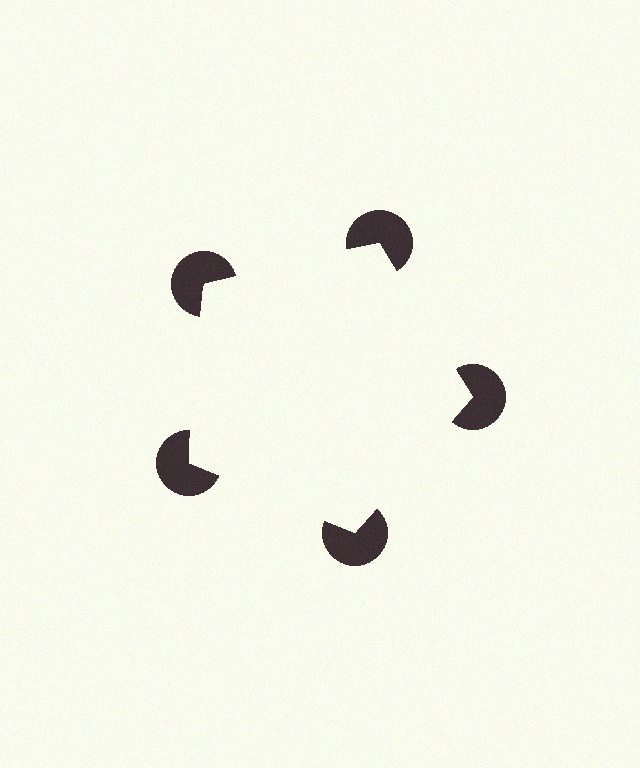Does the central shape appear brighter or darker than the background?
It typically appears slightly brighter than the background, even though no actual brightness change is drawn.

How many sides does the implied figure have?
5 sides.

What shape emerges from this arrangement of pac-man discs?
An illusory pentagon — its edges are inferred from the aligned wedge cuts in the pac-man discs, not physically drawn.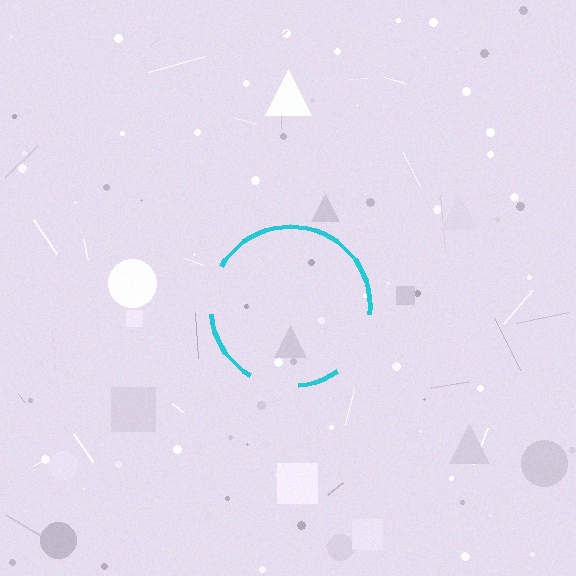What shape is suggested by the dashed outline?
The dashed outline suggests a circle.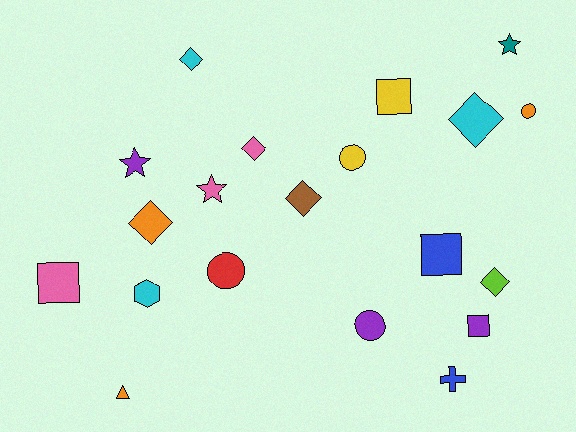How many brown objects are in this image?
There is 1 brown object.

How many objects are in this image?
There are 20 objects.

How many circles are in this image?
There are 4 circles.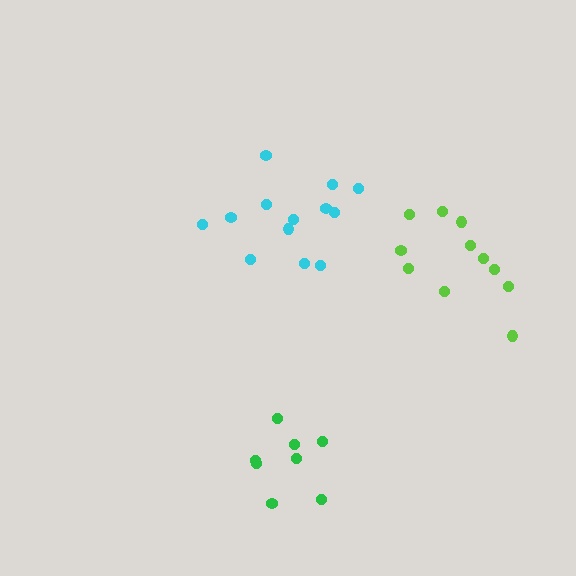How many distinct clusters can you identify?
There are 3 distinct clusters.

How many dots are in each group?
Group 1: 13 dots, Group 2: 11 dots, Group 3: 8 dots (32 total).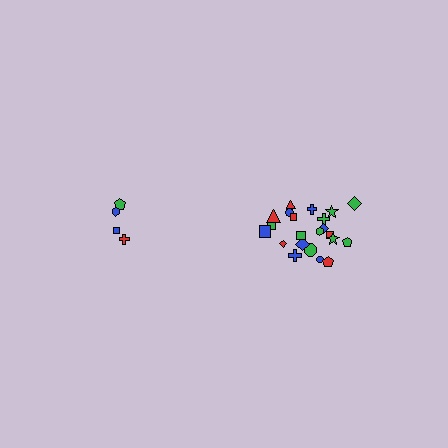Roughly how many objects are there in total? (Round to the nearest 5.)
Roughly 25 objects in total.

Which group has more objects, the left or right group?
The right group.